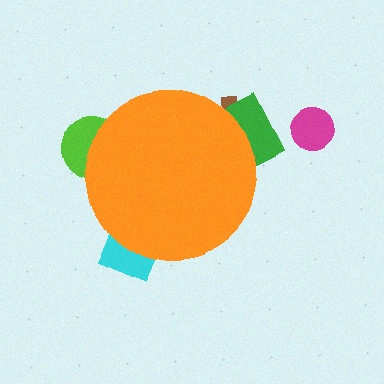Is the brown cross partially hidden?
Yes, the brown cross is partially hidden behind the orange circle.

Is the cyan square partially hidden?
Yes, the cyan square is partially hidden behind the orange circle.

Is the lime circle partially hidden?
Yes, the lime circle is partially hidden behind the orange circle.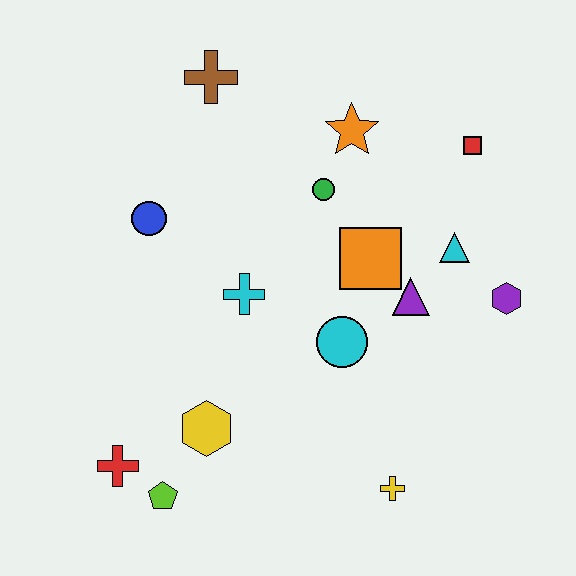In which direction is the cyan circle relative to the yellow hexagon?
The cyan circle is to the right of the yellow hexagon.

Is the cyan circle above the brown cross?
No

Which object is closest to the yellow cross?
The cyan circle is closest to the yellow cross.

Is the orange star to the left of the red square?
Yes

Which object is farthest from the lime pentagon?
The red square is farthest from the lime pentagon.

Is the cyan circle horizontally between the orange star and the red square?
No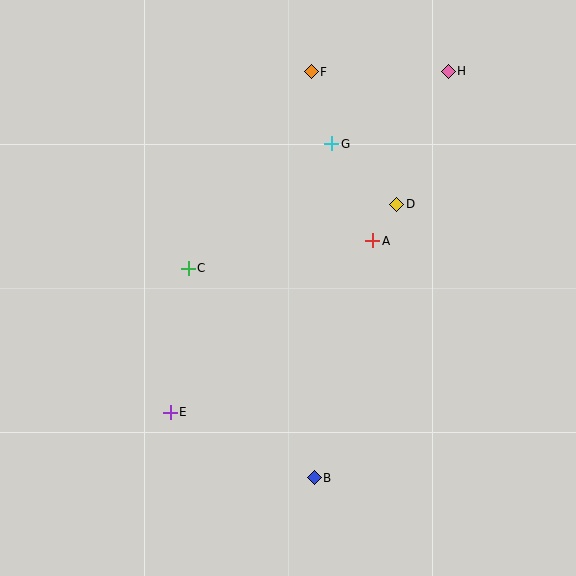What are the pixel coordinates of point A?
Point A is at (373, 241).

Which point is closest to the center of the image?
Point A at (373, 241) is closest to the center.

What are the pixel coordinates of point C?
Point C is at (188, 268).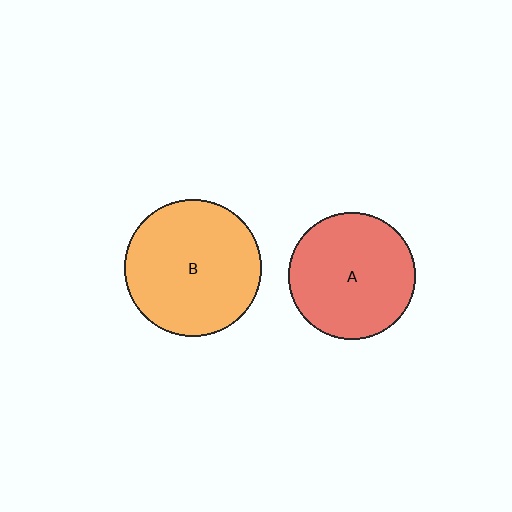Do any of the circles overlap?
No, none of the circles overlap.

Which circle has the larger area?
Circle B (orange).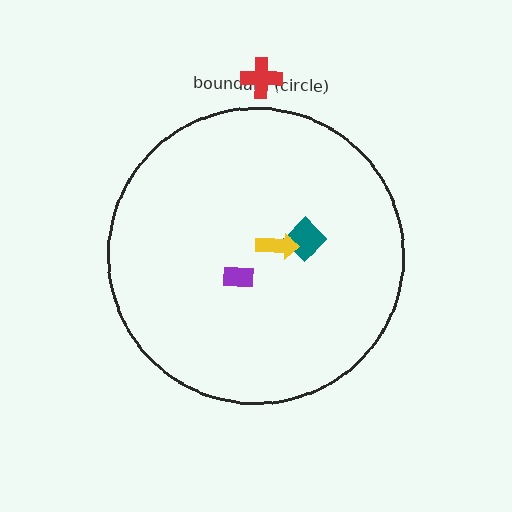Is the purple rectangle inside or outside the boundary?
Inside.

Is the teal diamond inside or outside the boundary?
Inside.